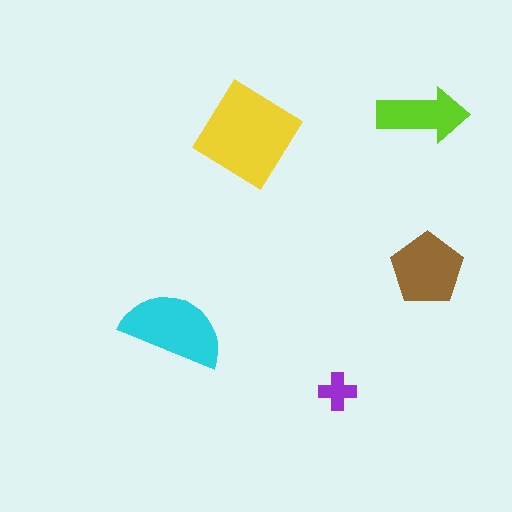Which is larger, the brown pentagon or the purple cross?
The brown pentagon.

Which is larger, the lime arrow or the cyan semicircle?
The cyan semicircle.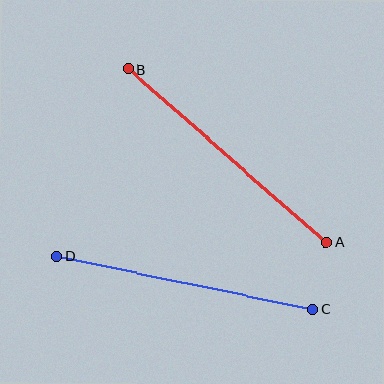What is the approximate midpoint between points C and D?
The midpoint is at approximately (185, 283) pixels.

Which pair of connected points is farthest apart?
Points A and B are farthest apart.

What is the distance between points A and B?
The distance is approximately 263 pixels.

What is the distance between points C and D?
The distance is approximately 261 pixels.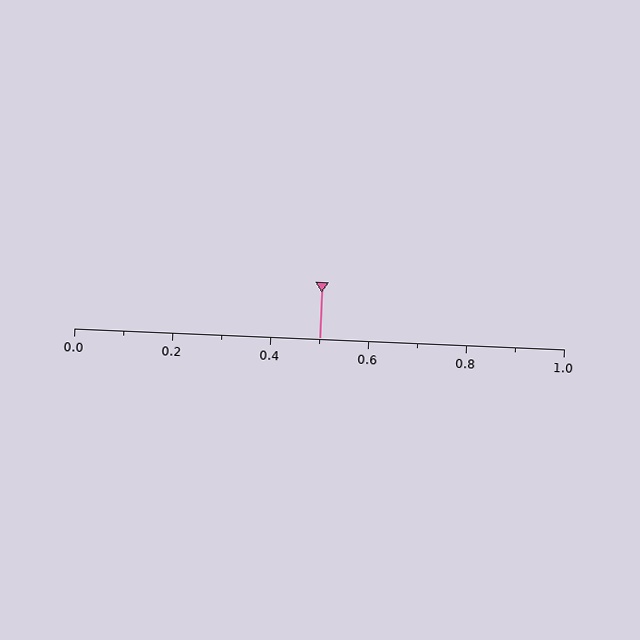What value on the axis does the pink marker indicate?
The marker indicates approximately 0.5.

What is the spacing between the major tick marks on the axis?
The major ticks are spaced 0.2 apart.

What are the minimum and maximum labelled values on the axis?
The axis runs from 0.0 to 1.0.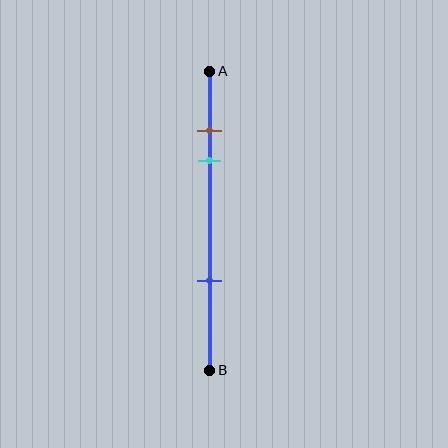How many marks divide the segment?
There are 3 marks dividing the segment.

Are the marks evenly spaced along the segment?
No, the marks are not evenly spaced.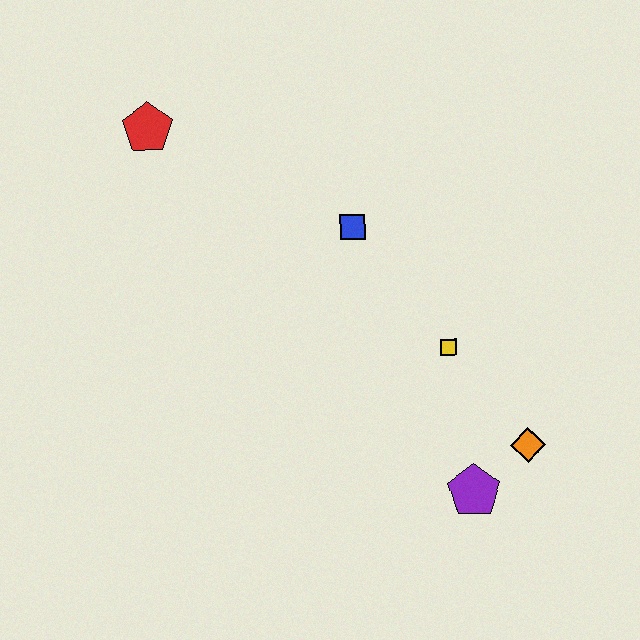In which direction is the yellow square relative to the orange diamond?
The yellow square is above the orange diamond.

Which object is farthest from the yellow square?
The red pentagon is farthest from the yellow square.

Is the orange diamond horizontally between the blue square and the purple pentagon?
No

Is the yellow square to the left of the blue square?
No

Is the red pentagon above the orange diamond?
Yes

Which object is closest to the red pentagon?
The blue square is closest to the red pentagon.